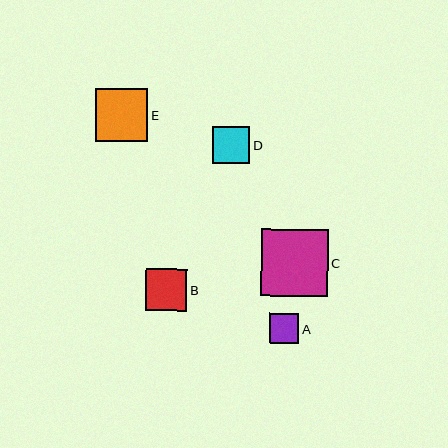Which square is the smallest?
Square A is the smallest with a size of approximately 29 pixels.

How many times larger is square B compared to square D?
Square B is approximately 1.1 times the size of square D.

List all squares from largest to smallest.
From largest to smallest: C, E, B, D, A.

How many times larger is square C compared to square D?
Square C is approximately 1.8 times the size of square D.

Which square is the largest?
Square C is the largest with a size of approximately 67 pixels.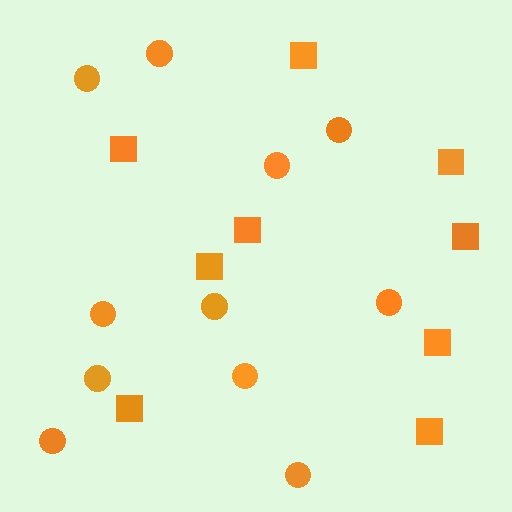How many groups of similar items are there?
There are 2 groups: one group of circles (11) and one group of squares (9).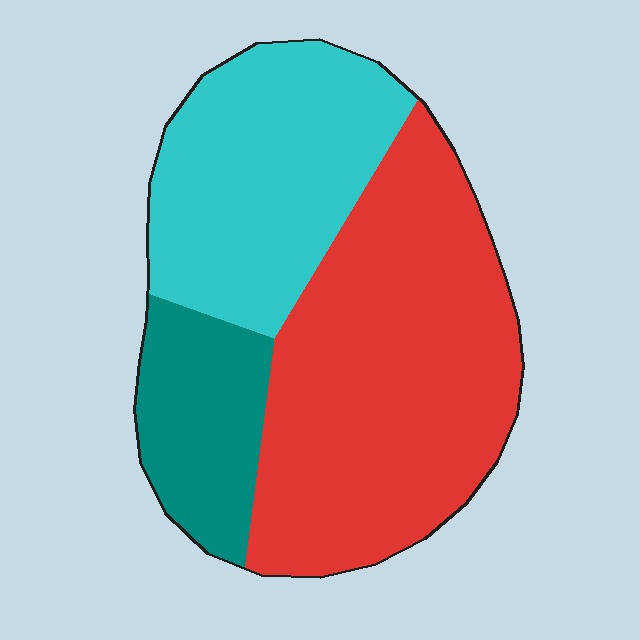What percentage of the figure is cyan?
Cyan takes up about one third (1/3) of the figure.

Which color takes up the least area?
Teal, at roughly 15%.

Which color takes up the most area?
Red, at roughly 50%.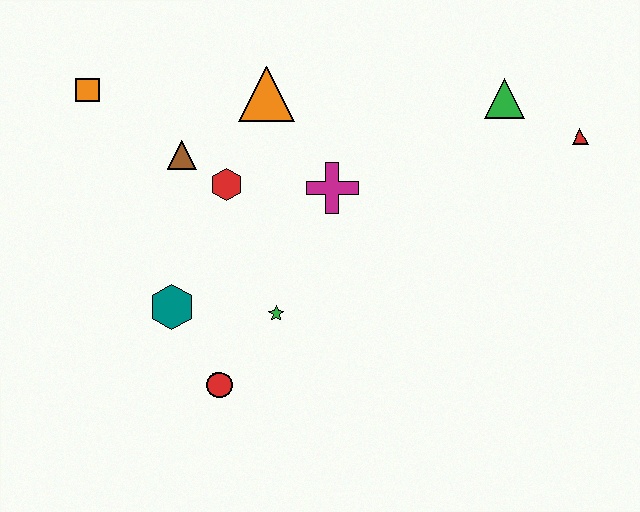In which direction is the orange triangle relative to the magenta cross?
The orange triangle is above the magenta cross.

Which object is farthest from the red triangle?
The orange square is farthest from the red triangle.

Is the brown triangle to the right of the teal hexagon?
Yes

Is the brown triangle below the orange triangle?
Yes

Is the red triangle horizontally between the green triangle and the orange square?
No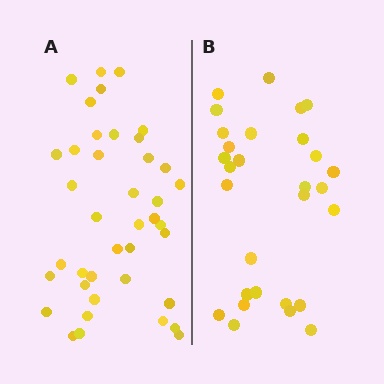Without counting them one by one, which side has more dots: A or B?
Region A (the left region) has more dots.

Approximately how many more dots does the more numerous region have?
Region A has roughly 12 or so more dots than region B.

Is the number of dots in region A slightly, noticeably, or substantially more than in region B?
Region A has noticeably more, but not dramatically so. The ratio is roughly 1.4 to 1.